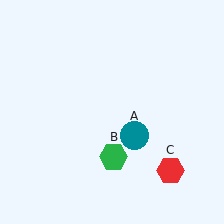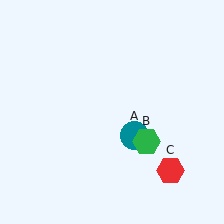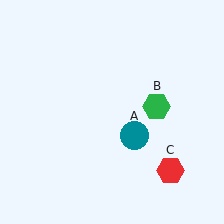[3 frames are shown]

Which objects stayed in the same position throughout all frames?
Teal circle (object A) and red hexagon (object C) remained stationary.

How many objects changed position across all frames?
1 object changed position: green hexagon (object B).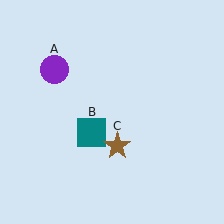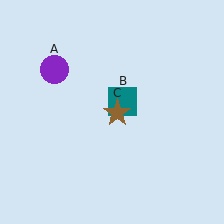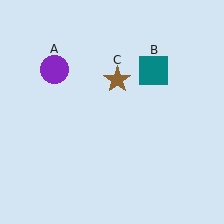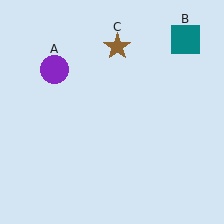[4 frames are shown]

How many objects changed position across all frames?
2 objects changed position: teal square (object B), brown star (object C).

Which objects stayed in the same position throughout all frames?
Purple circle (object A) remained stationary.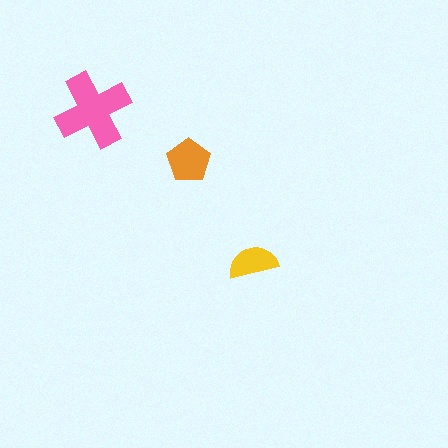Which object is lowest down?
The yellow semicircle is bottommost.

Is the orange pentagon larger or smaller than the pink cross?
Smaller.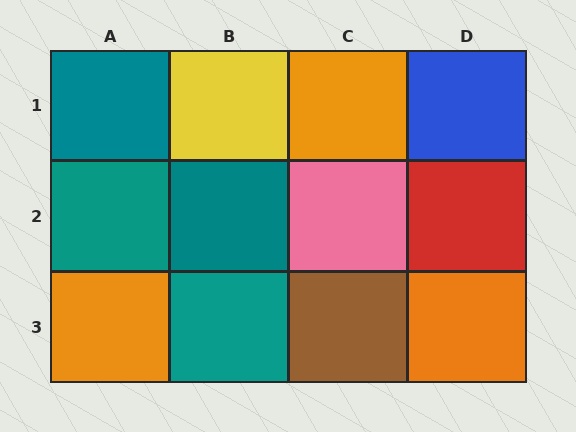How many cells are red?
1 cell is red.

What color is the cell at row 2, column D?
Red.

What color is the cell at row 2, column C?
Pink.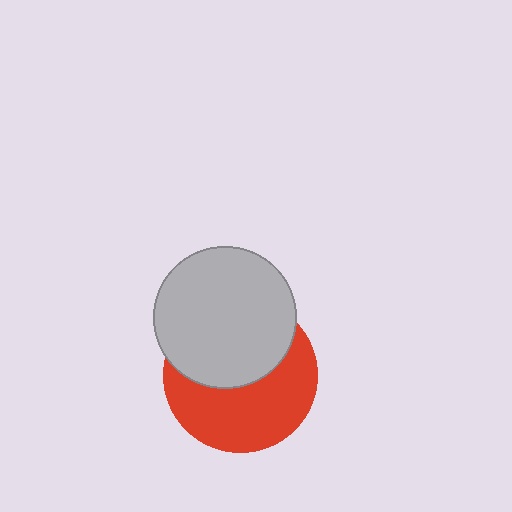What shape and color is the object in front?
The object in front is a light gray circle.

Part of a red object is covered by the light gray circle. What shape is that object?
It is a circle.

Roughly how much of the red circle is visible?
About half of it is visible (roughly 54%).